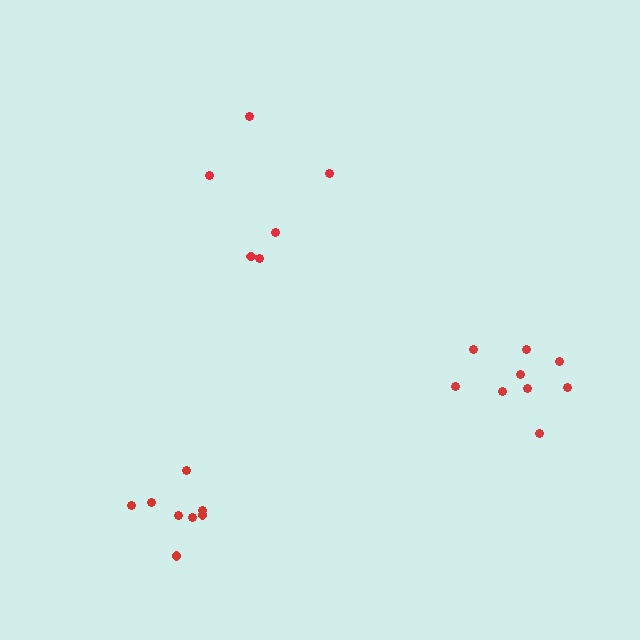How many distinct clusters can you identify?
There are 3 distinct clusters.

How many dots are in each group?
Group 1: 8 dots, Group 2: 9 dots, Group 3: 6 dots (23 total).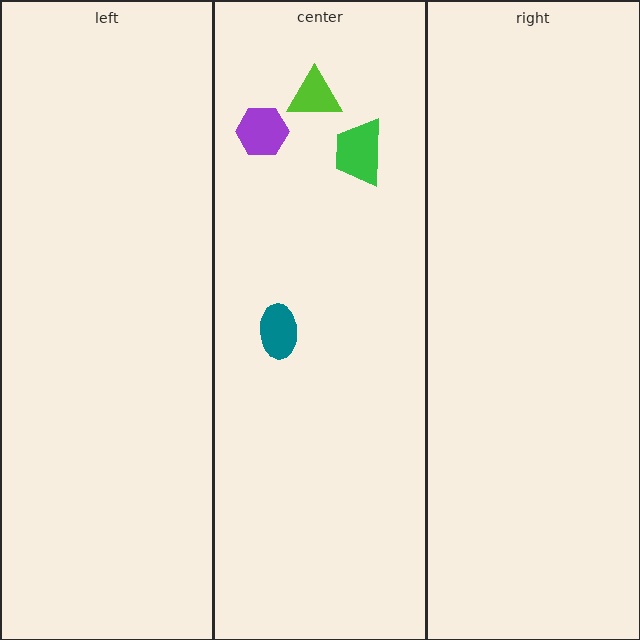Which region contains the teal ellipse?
The center region.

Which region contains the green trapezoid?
The center region.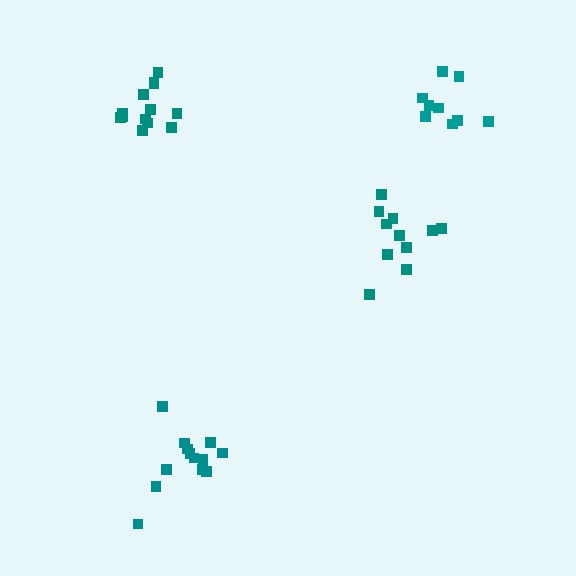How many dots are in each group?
Group 1: 9 dots, Group 2: 13 dots, Group 3: 11 dots, Group 4: 13 dots (46 total).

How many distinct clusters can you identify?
There are 4 distinct clusters.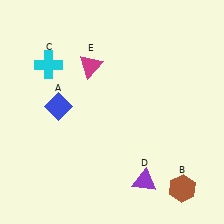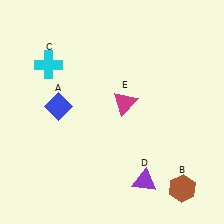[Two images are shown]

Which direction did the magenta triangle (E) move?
The magenta triangle (E) moved down.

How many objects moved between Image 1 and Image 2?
1 object moved between the two images.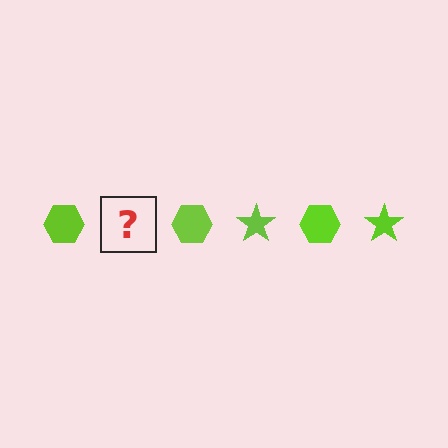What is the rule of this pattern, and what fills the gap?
The rule is that the pattern cycles through hexagon, star shapes in lime. The gap should be filled with a lime star.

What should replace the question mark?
The question mark should be replaced with a lime star.